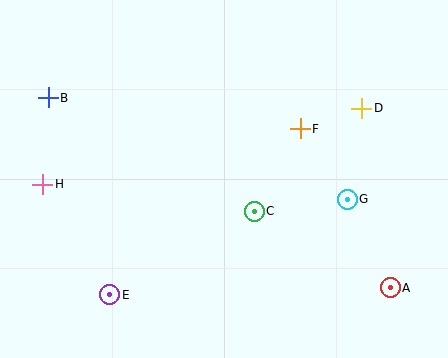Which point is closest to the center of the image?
Point C at (254, 211) is closest to the center.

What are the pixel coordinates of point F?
Point F is at (300, 129).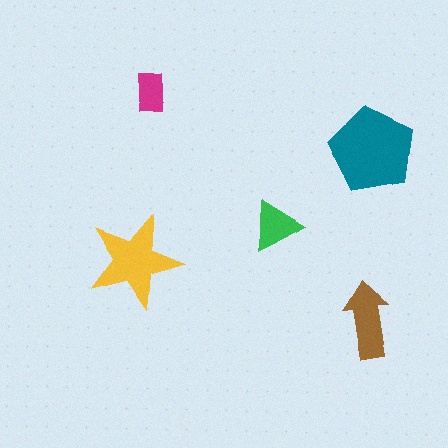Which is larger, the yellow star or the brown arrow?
The yellow star.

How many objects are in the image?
There are 5 objects in the image.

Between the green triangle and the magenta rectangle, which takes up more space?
The green triangle.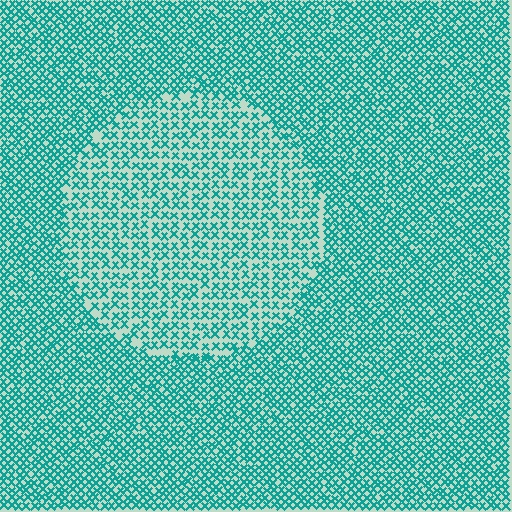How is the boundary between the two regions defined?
The boundary is defined by a change in element density (approximately 1.7x ratio). All elements are the same color, size, and shape.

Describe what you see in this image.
The image contains small teal elements arranged at two different densities. A circle-shaped region is visible where the elements are less densely packed than the surrounding area.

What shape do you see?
I see a circle.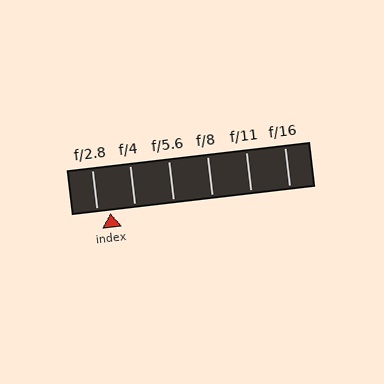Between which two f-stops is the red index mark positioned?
The index mark is between f/2.8 and f/4.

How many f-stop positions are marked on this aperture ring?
There are 6 f-stop positions marked.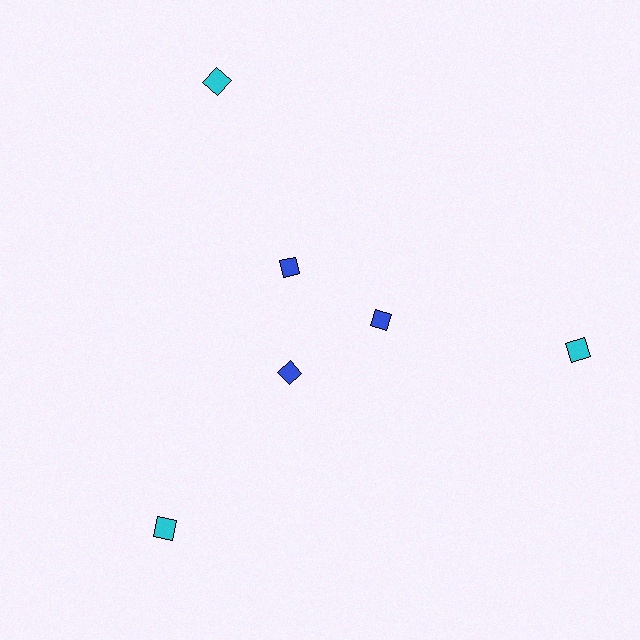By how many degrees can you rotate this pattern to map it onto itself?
The pattern maps onto itself every 120 degrees of rotation.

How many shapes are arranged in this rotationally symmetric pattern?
There are 6 shapes, arranged in 3 groups of 2.